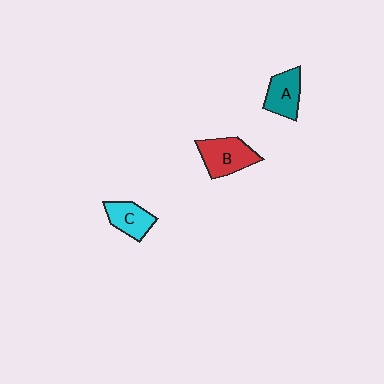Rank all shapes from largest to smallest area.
From largest to smallest: B (red), A (teal), C (cyan).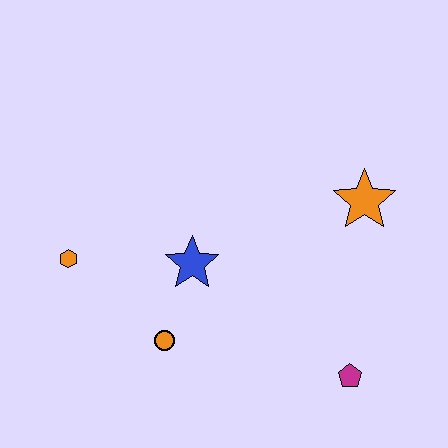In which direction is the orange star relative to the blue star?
The orange star is to the right of the blue star.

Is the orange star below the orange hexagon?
No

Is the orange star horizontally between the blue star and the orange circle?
No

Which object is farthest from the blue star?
The magenta pentagon is farthest from the blue star.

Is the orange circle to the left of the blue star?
Yes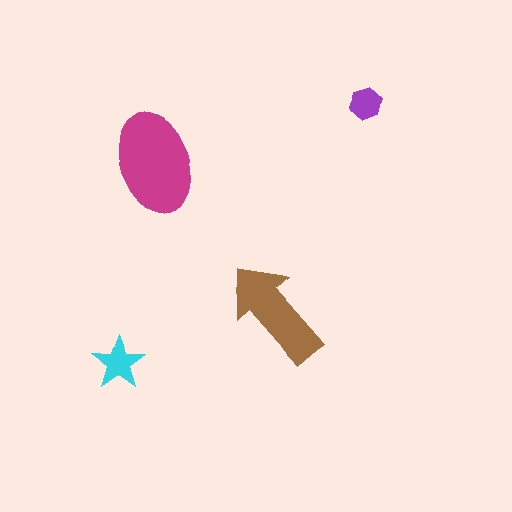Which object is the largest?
The magenta ellipse.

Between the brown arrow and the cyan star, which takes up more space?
The brown arrow.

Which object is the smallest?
The purple hexagon.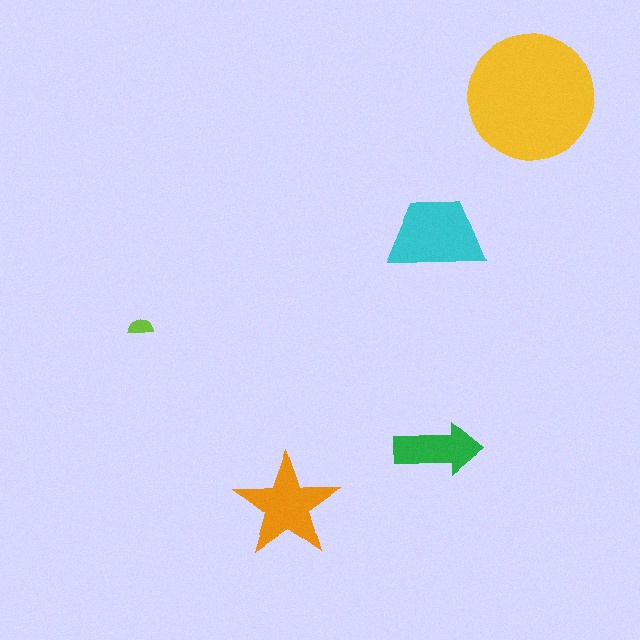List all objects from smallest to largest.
The lime semicircle, the green arrow, the orange star, the cyan trapezoid, the yellow circle.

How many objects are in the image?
There are 5 objects in the image.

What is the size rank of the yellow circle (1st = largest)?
1st.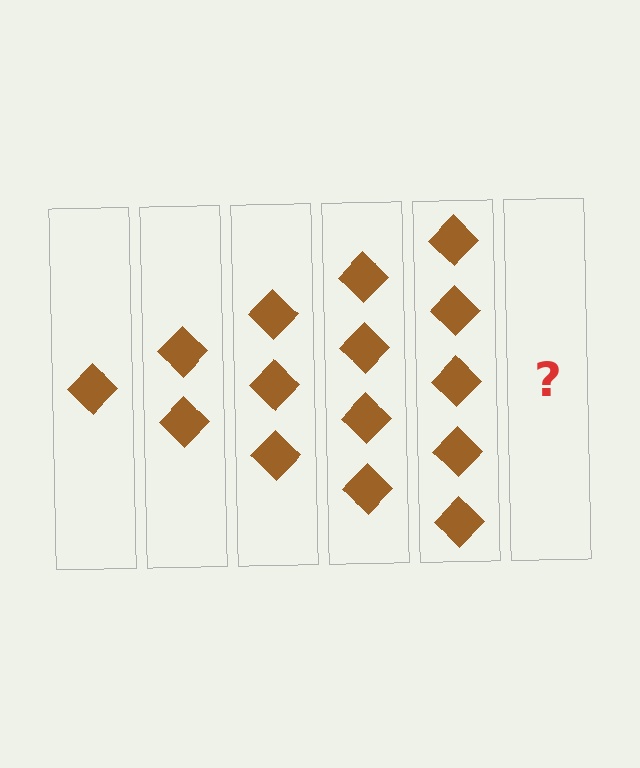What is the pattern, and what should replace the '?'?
The pattern is that each step adds one more diamond. The '?' should be 6 diamonds.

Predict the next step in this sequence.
The next step is 6 diamonds.